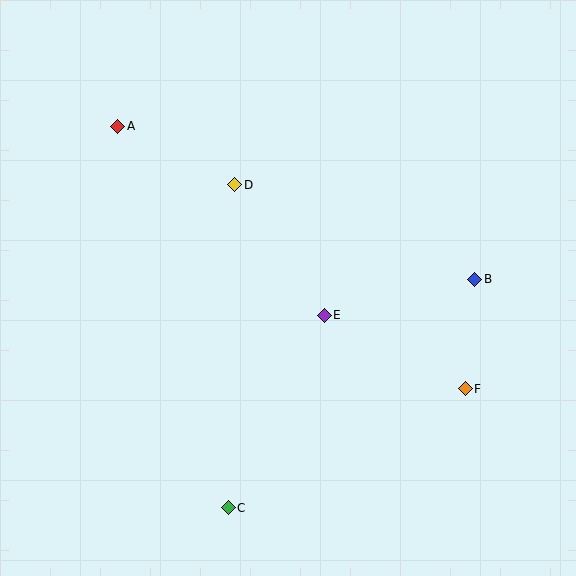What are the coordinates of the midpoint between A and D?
The midpoint between A and D is at (176, 156).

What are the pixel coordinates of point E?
Point E is at (324, 315).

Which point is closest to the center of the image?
Point E at (324, 315) is closest to the center.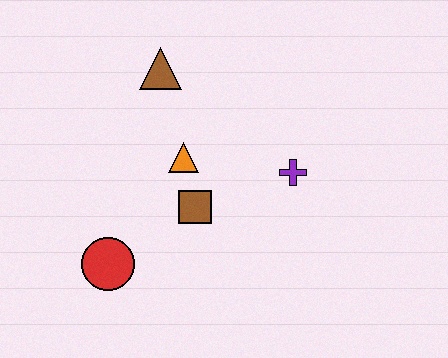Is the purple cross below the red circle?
No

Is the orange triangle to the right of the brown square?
No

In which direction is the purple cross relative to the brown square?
The purple cross is to the right of the brown square.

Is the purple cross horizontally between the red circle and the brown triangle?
No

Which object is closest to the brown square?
The orange triangle is closest to the brown square.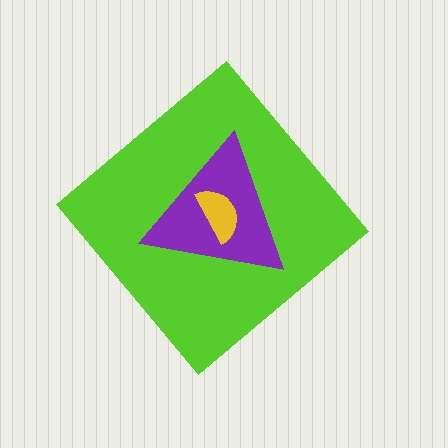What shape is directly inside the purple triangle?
The yellow semicircle.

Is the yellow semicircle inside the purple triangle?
Yes.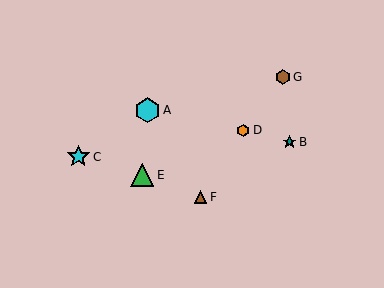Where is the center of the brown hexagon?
The center of the brown hexagon is at (283, 77).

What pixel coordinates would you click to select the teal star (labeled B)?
Click at (289, 142) to select the teal star B.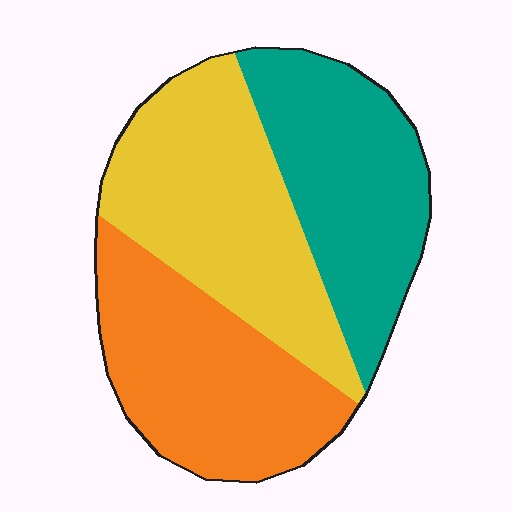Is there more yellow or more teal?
Yellow.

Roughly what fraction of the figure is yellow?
Yellow covers roughly 35% of the figure.